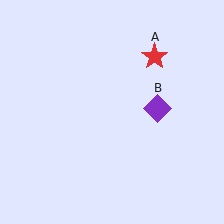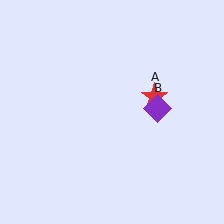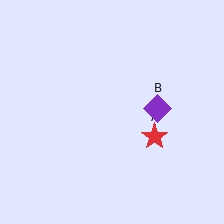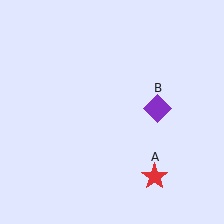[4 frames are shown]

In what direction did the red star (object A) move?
The red star (object A) moved down.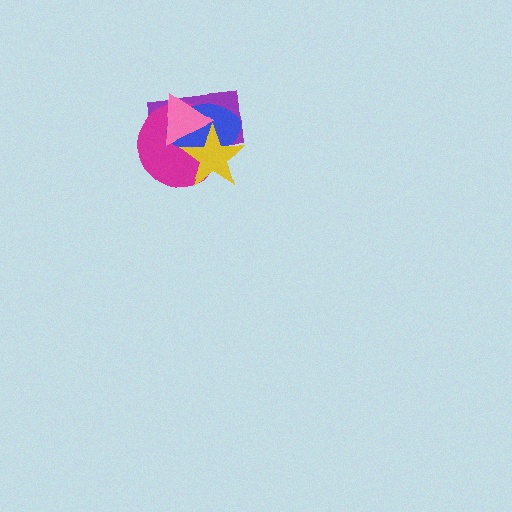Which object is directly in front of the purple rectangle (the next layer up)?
The magenta circle is directly in front of the purple rectangle.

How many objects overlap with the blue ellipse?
4 objects overlap with the blue ellipse.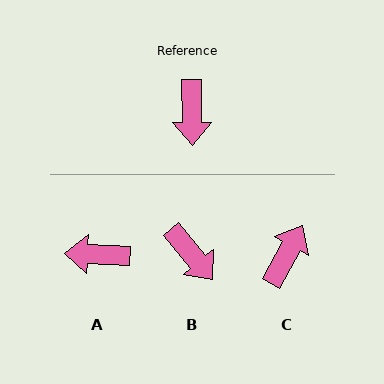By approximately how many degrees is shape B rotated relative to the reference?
Approximately 39 degrees counter-clockwise.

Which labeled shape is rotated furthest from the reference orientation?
C, about 151 degrees away.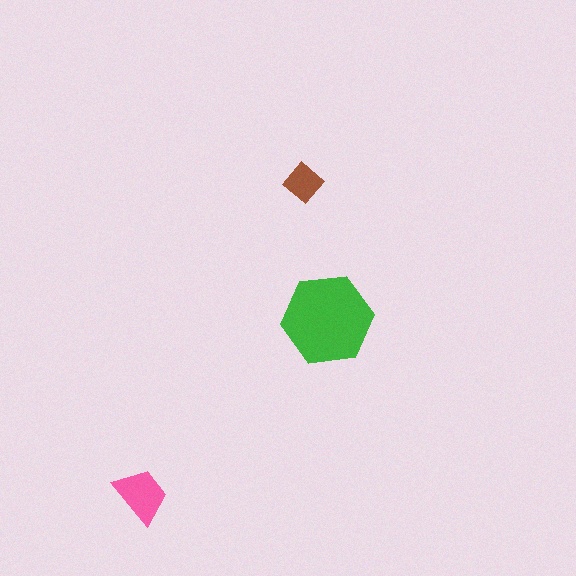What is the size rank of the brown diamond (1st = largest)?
3rd.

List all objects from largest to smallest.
The green hexagon, the pink trapezoid, the brown diamond.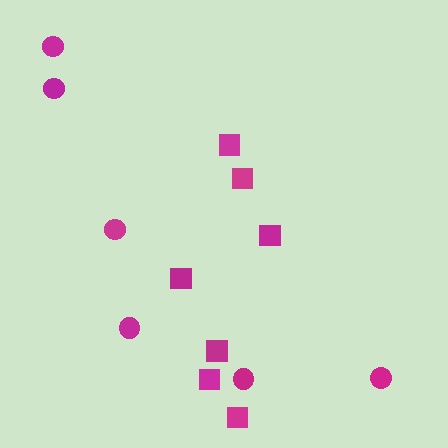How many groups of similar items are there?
There are 2 groups: one group of squares (7) and one group of circles (6).